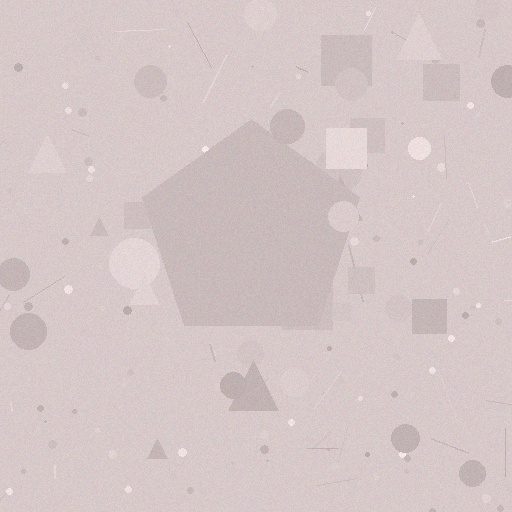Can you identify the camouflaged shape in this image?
The camouflaged shape is a pentagon.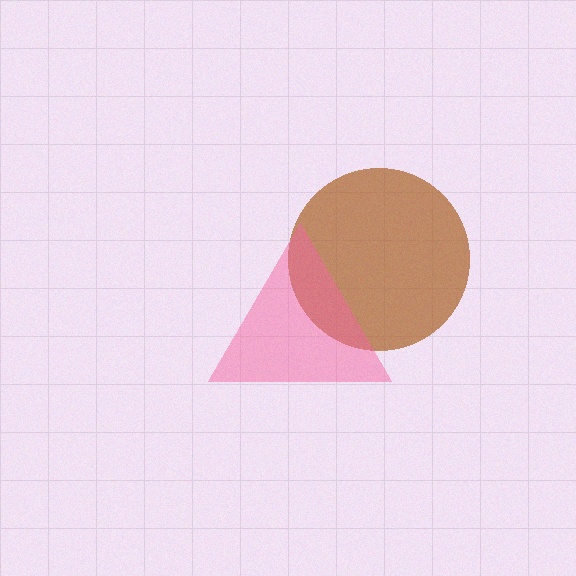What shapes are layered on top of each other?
The layered shapes are: a brown circle, a pink triangle.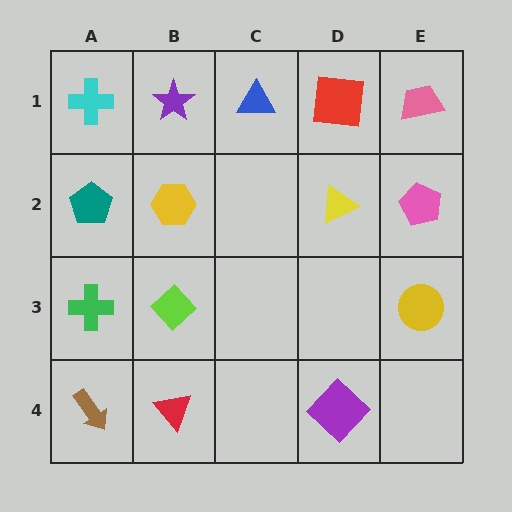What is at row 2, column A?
A teal pentagon.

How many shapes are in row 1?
5 shapes.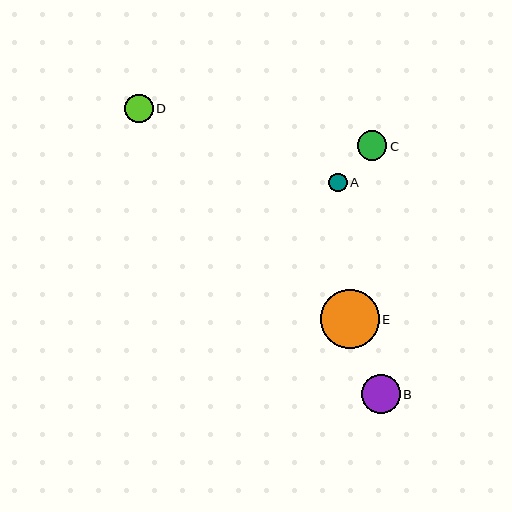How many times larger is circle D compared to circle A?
Circle D is approximately 1.5 times the size of circle A.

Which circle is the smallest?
Circle A is the smallest with a size of approximately 18 pixels.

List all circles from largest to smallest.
From largest to smallest: E, B, C, D, A.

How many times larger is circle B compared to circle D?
Circle B is approximately 1.4 times the size of circle D.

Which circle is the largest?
Circle E is the largest with a size of approximately 59 pixels.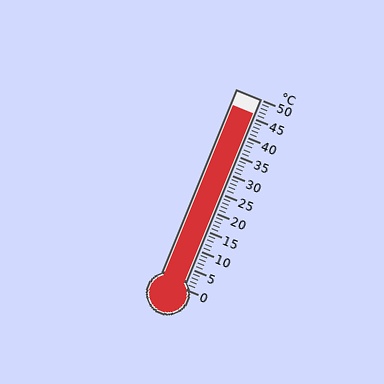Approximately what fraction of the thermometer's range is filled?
The thermometer is filled to approximately 90% of its range.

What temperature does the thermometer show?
The thermometer shows approximately 46°C.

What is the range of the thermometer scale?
The thermometer scale ranges from 0°C to 50°C.